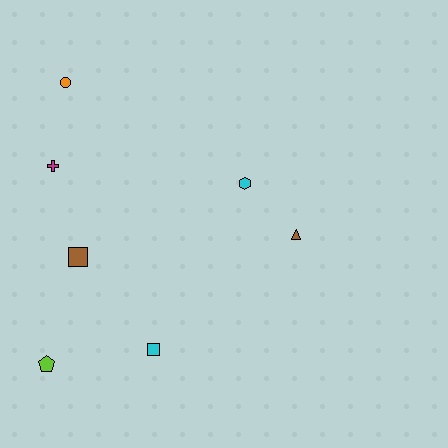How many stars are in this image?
There are no stars.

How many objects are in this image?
There are 7 objects.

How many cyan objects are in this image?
There are 2 cyan objects.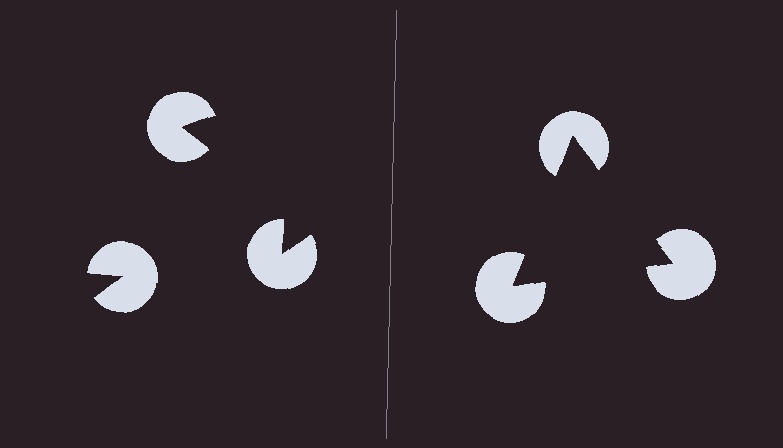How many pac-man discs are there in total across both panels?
6 — 3 on each side.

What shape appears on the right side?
An illusory triangle.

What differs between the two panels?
The pac-man discs are positioned identically on both sides; only the wedge orientations differ. On the right they align to a triangle; on the left they are misaligned.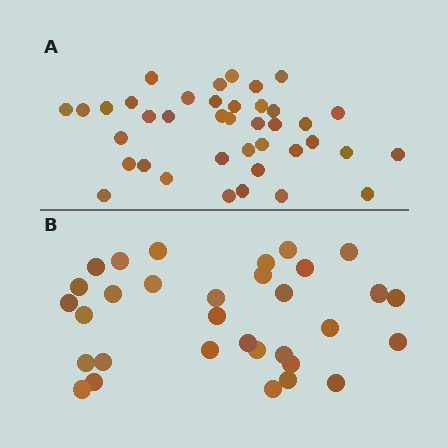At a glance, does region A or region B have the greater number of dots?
Region A (the top region) has more dots.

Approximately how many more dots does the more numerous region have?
Region A has roughly 8 or so more dots than region B.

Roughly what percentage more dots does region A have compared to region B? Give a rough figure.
About 20% more.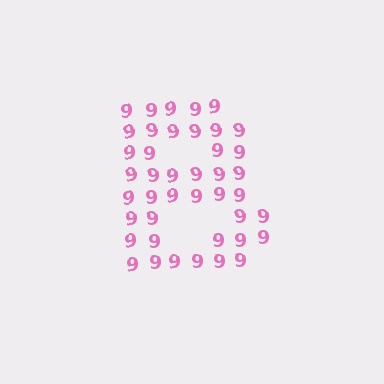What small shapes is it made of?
It is made of small digit 9's.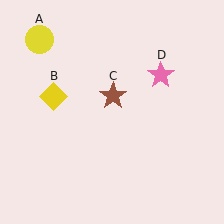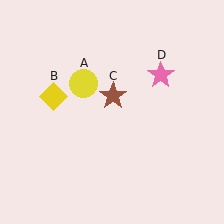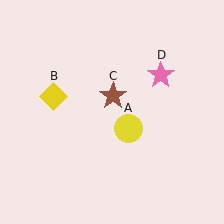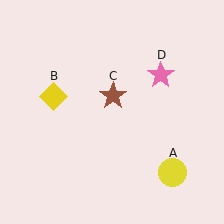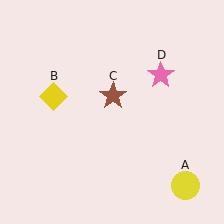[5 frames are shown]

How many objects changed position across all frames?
1 object changed position: yellow circle (object A).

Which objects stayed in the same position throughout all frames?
Yellow diamond (object B) and brown star (object C) and pink star (object D) remained stationary.